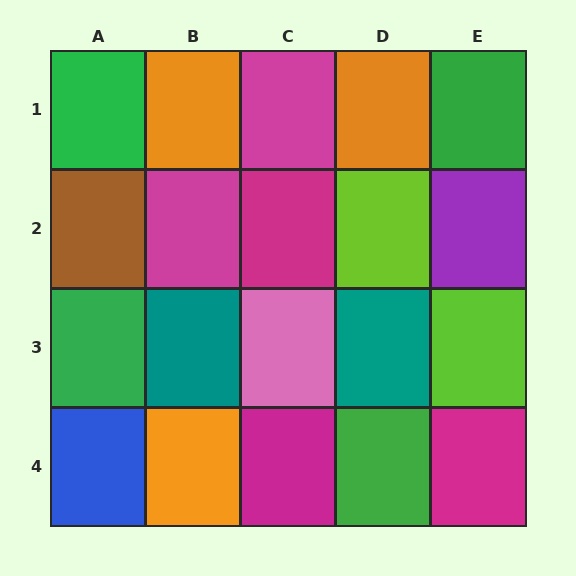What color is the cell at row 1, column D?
Orange.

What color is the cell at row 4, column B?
Orange.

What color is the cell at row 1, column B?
Orange.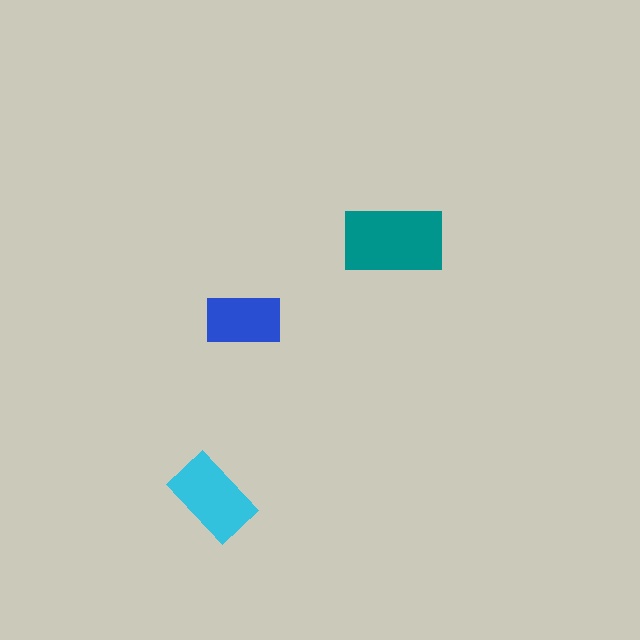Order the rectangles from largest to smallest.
the teal one, the cyan one, the blue one.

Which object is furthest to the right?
The teal rectangle is rightmost.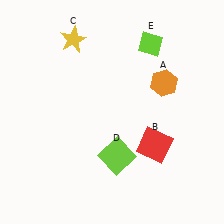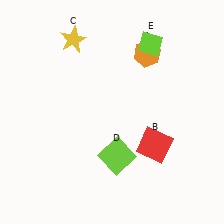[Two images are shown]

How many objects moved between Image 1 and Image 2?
1 object moved between the two images.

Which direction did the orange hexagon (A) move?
The orange hexagon (A) moved up.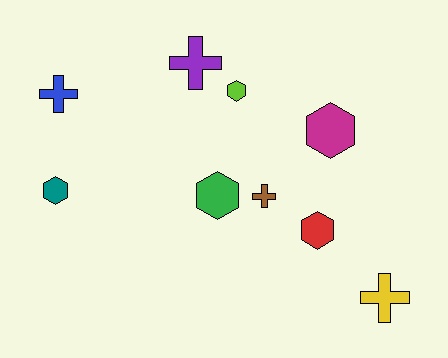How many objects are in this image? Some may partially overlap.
There are 9 objects.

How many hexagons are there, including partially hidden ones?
There are 5 hexagons.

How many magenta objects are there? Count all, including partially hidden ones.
There is 1 magenta object.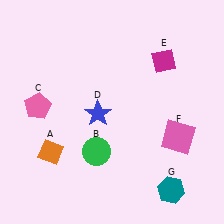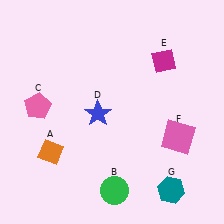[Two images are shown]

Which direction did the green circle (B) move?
The green circle (B) moved down.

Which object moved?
The green circle (B) moved down.